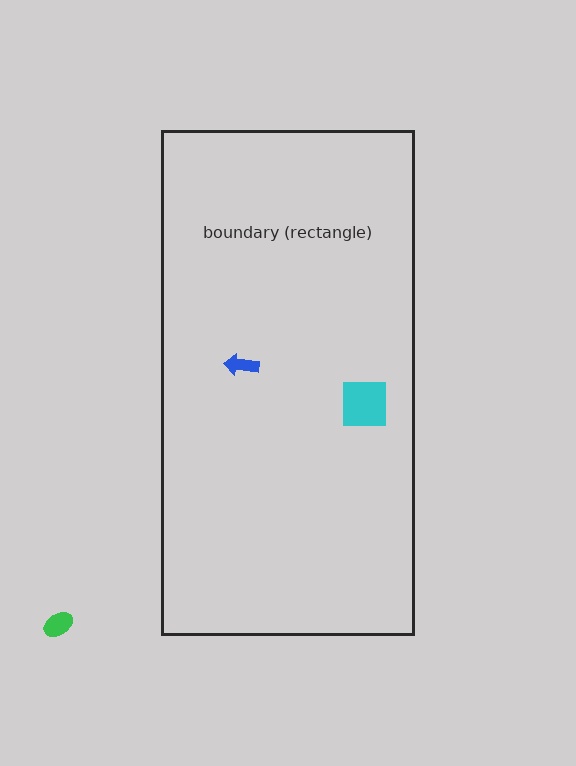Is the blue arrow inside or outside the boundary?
Inside.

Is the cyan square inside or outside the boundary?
Inside.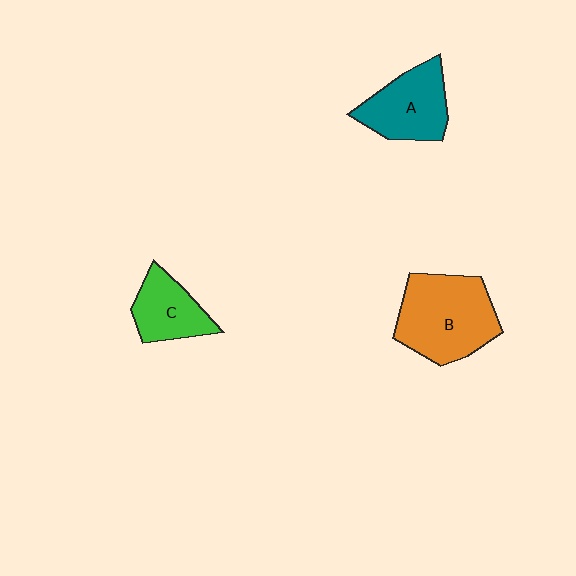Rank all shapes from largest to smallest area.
From largest to smallest: B (orange), A (teal), C (green).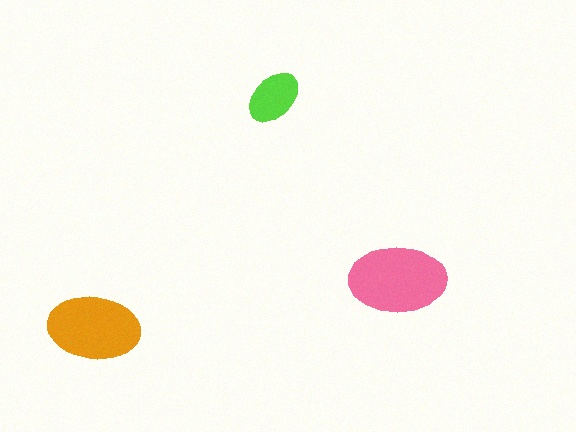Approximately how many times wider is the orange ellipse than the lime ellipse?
About 1.5 times wider.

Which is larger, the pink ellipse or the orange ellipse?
The pink one.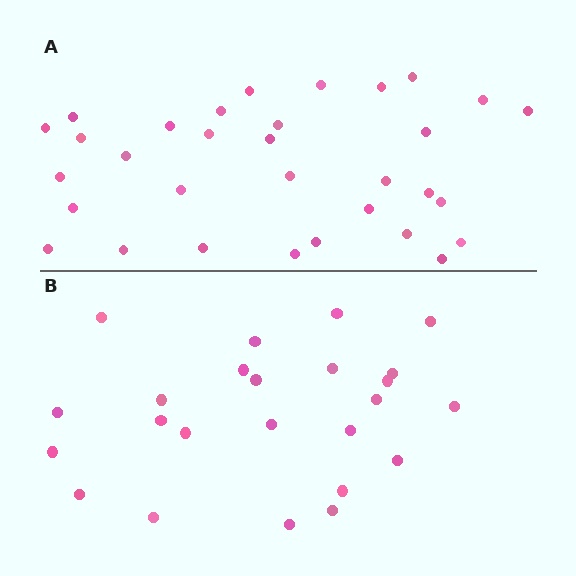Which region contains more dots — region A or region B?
Region A (the top region) has more dots.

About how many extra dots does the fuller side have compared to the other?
Region A has roughly 8 or so more dots than region B.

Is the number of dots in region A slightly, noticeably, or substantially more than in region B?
Region A has noticeably more, but not dramatically so. The ratio is roughly 1.3 to 1.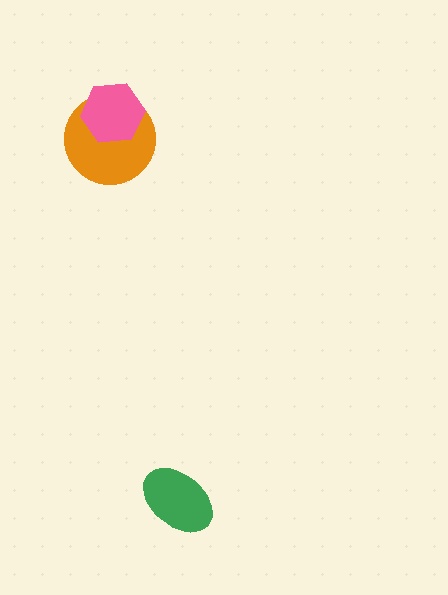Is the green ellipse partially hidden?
No, no other shape covers it.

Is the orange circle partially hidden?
Yes, it is partially covered by another shape.